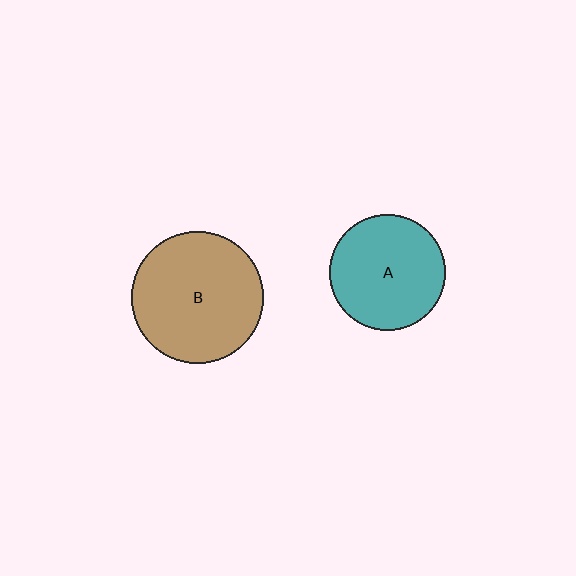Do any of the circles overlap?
No, none of the circles overlap.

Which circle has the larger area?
Circle B (brown).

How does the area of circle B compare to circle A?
Approximately 1.3 times.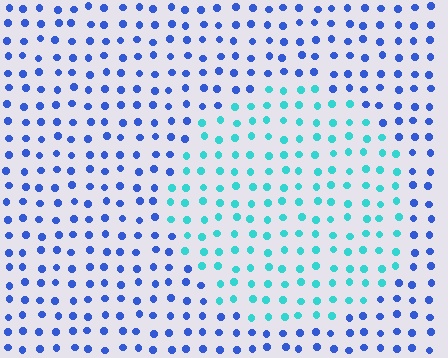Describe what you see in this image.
The image is filled with small blue elements in a uniform arrangement. A circle-shaped region is visible where the elements are tinted to a slightly different hue, forming a subtle color boundary.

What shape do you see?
I see a circle.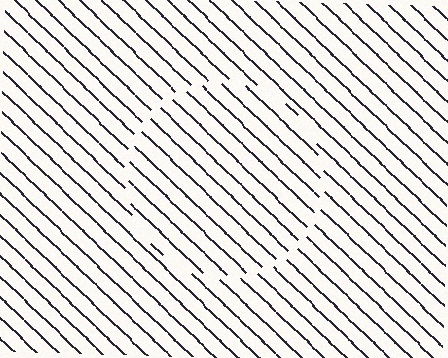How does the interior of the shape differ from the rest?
The interior of the shape contains the same grating, shifted by half a period — the contour is defined by the phase discontinuity where line-ends from the inner and outer gratings abut.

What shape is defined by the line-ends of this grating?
An illusory circle. The interior of the shape contains the same grating, shifted by half a period — the contour is defined by the phase discontinuity where line-ends from the inner and outer gratings abut.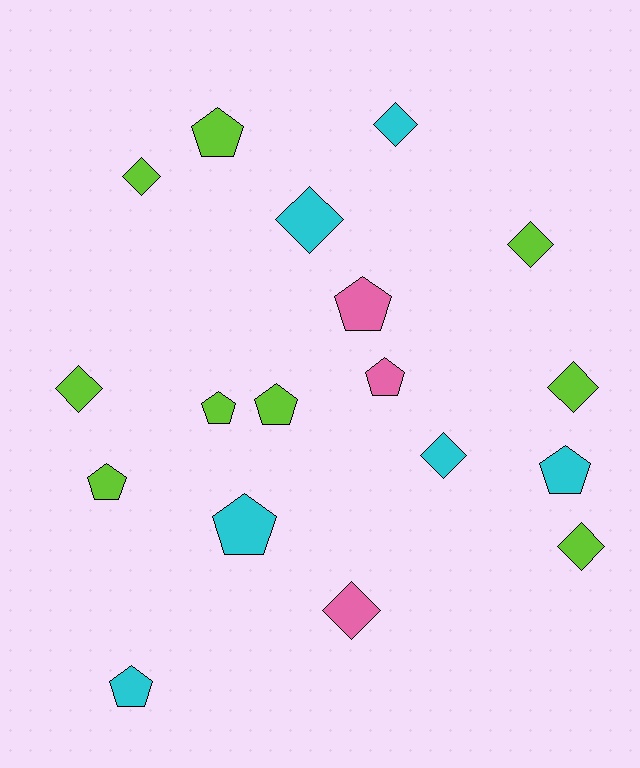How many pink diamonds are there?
There is 1 pink diamond.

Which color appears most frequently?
Lime, with 9 objects.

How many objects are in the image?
There are 18 objects.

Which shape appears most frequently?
Diamond, with 9 objects.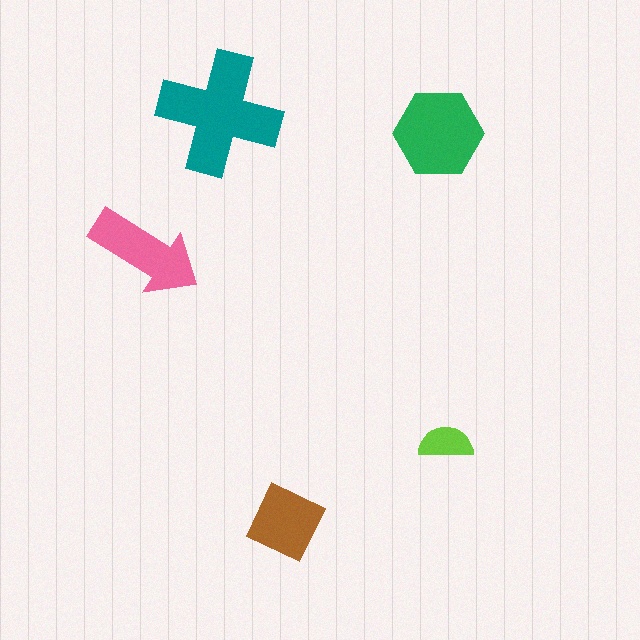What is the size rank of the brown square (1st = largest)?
4th.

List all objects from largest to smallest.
The teal cross, the green hexagon, the pink arrow, the brown square, the lime semicircle.